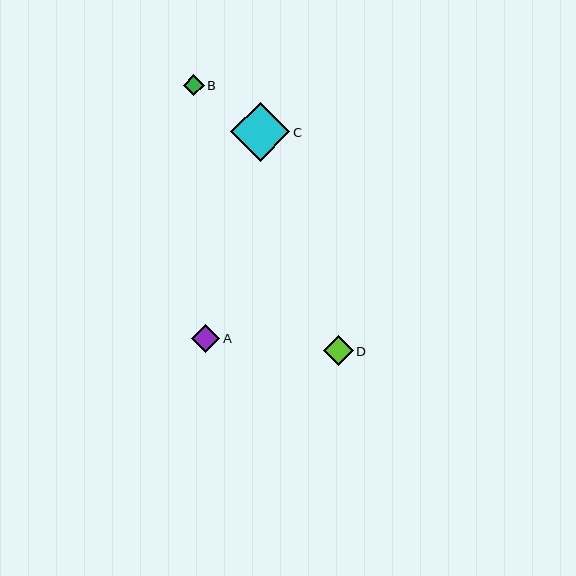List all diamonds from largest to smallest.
From largest to smallest: C, D, A, B.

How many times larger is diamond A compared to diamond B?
Diamond A is approximately 1.3 times the size of diamond B.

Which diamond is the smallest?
Diamond B is the smallest with a size of approximately 21 pixels.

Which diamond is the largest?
Diamond C is the largest with a size of approximately 59 pixels.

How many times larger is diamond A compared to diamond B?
Diamond A is approximately 1.3 times the size of diamond B.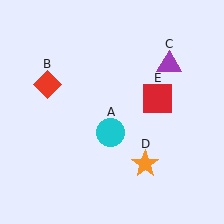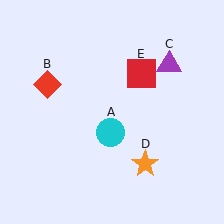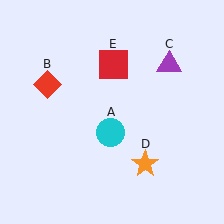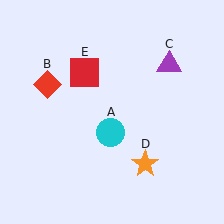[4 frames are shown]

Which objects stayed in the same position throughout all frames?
Cyan circle (object A) and red diamond (object B) and purple triangle (object C) and orange star (object D) remained stationary.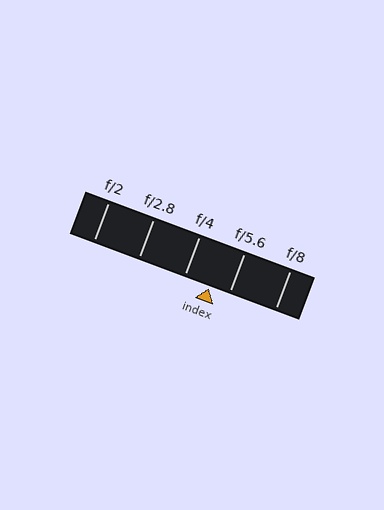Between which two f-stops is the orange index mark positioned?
The index mark is between f/4 and f/5.6.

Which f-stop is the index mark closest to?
The index mark is closest to f/5.6.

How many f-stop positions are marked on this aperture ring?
There are 5 f-stop positions marked.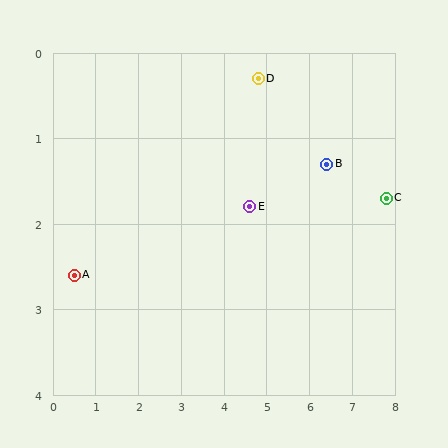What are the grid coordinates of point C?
Point C is at approximately (7.8, 1.7).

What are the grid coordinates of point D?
Point D is at approximately (4.8, 0.3).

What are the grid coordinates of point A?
Point A is at approximately (0.5, 2.6).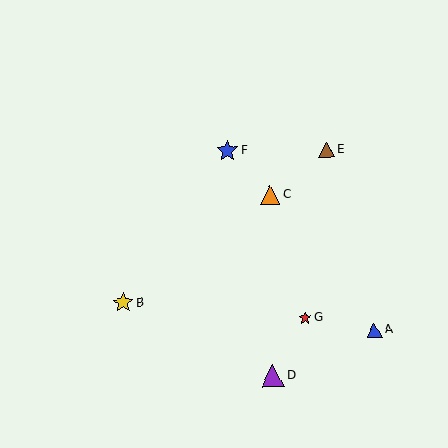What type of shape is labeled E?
Shape E is a brown triangle.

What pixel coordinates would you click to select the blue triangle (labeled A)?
Click at (374, 330) to select the blue triangle A.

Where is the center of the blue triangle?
The center of the blue triangle is at (374, 330).